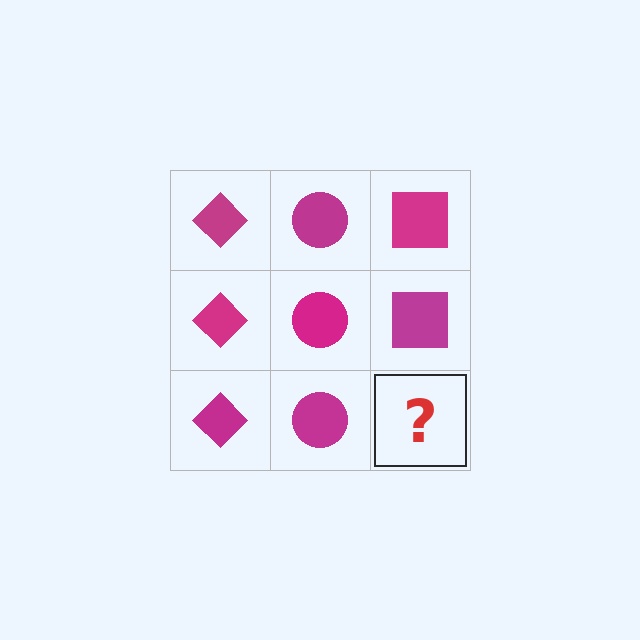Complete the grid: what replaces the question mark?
The question mark should be replaced with a magenta square.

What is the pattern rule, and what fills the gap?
The rule is that each column has a consistent shape. The gap should be filled with a magenta square.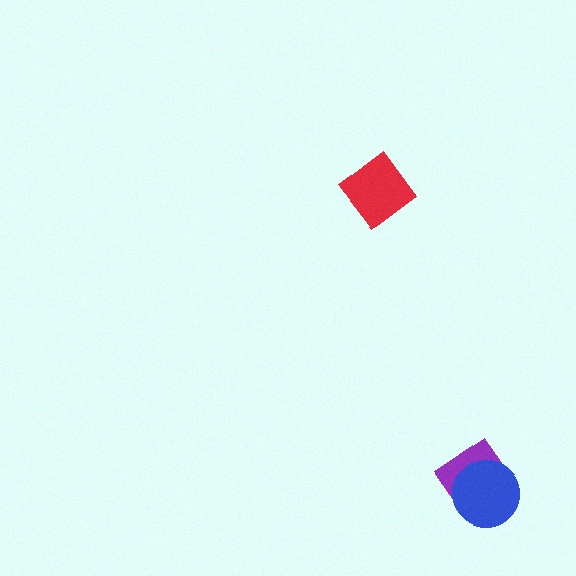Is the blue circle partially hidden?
No, no other shape covers it.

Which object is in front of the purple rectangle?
The blue circle is in front of the purple rectangle.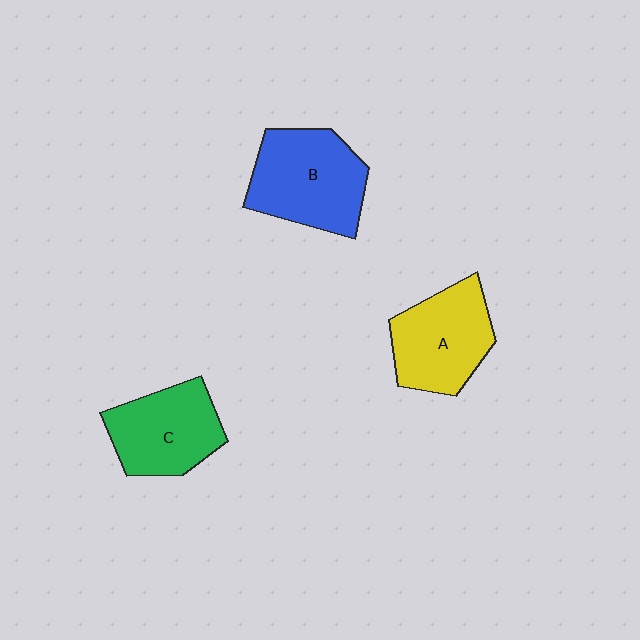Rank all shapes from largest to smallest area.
From largest to smallest: B (blue), A (yellow), C (green).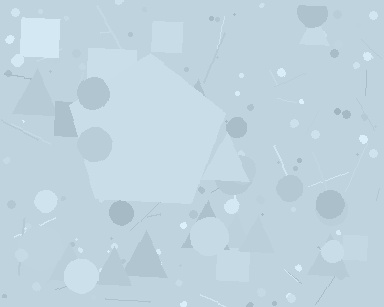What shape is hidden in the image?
A pentagon is hidden in the image.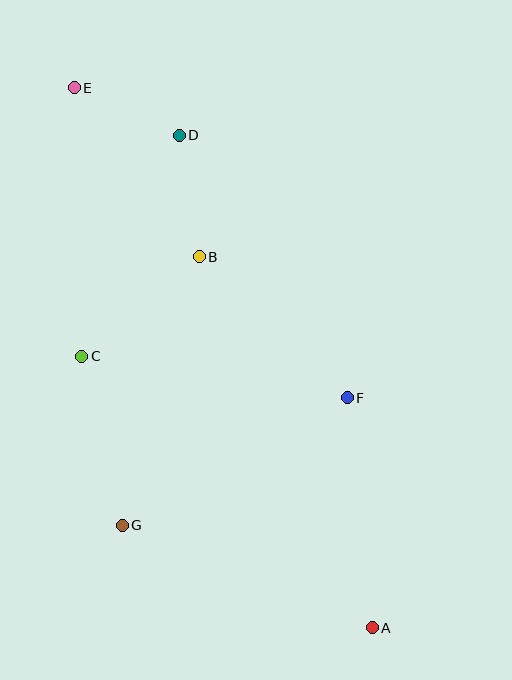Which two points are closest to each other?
Points D and E are closest to each other.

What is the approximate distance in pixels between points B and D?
The distance between B and D is approximately 123 pixels.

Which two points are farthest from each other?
Points A and E are farthest from each other.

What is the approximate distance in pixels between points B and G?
The distance between B and G is approximately 279 pixels.